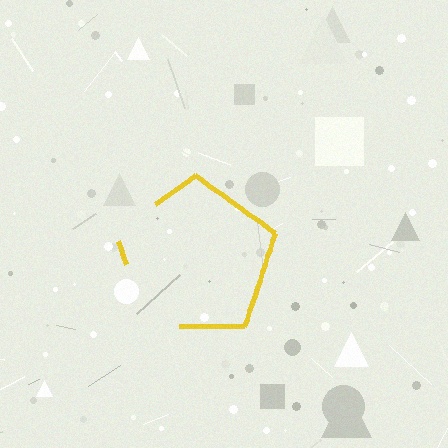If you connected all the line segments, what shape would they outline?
They would outline a pentagon.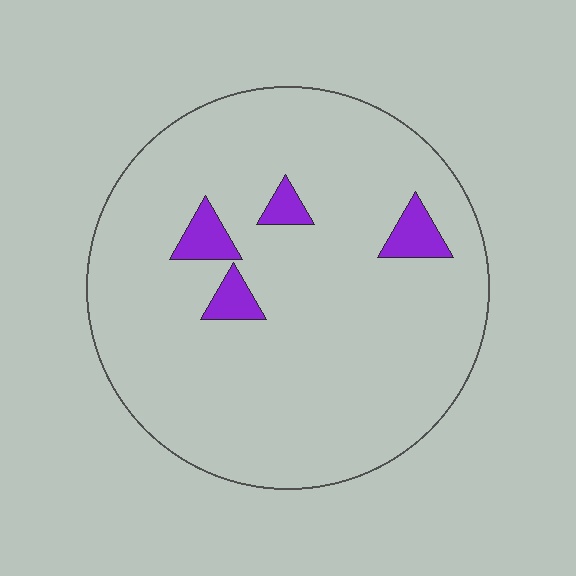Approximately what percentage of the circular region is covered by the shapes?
Approximately 5%.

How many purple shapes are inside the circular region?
4.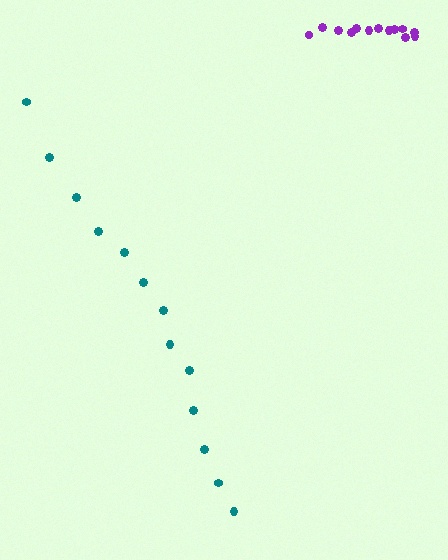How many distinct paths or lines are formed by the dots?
There are 2 distinct paths.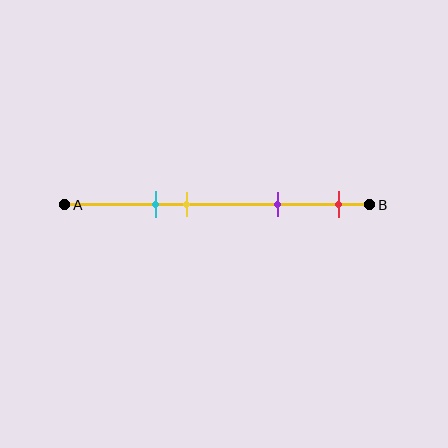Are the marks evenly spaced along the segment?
No, the marks are not evenly spaced.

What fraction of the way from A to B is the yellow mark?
The yellow mark is approximately 40% (0.4) of the way from A to B.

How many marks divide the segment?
There are 4 marks dividing the segment.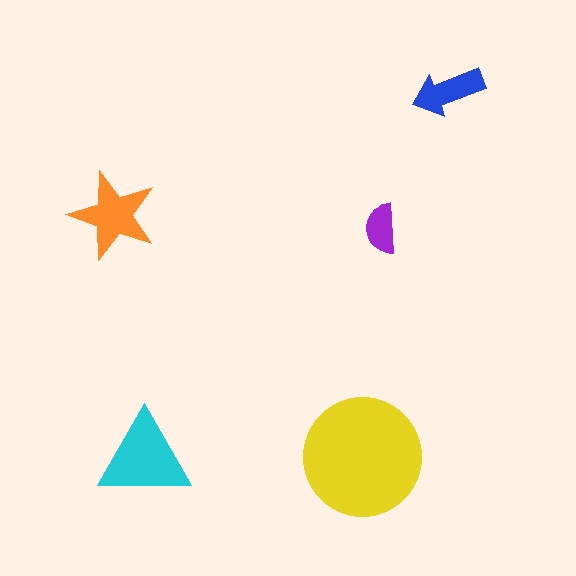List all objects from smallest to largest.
The purple semicircle, the blue arrow, the orange star, the cyan triangle, the yellow circle.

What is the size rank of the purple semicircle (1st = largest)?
5th.